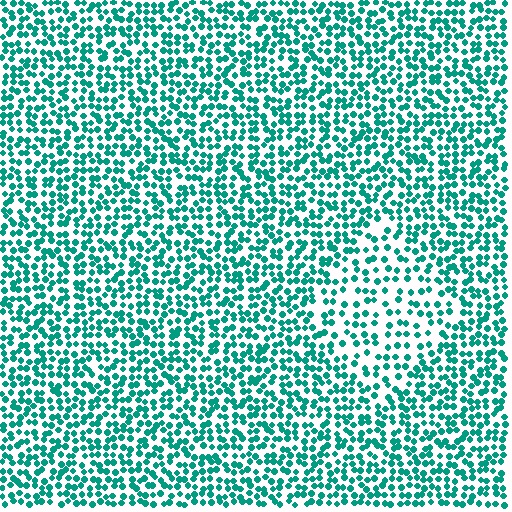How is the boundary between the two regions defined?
The boundary is defined by a change in element density (approximately 1.8x ratio). All elements are the same color, size, and shape.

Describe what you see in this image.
The image contains small teal elements arranged at two different densities. A diamond-shaped region is visible where the elements are less densely packed than the surrounding area.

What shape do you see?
I see a diamond.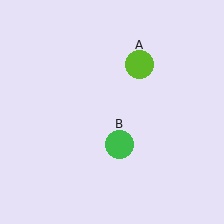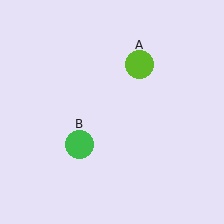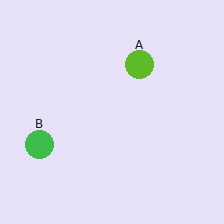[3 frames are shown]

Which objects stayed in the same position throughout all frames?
Lime circle (object A) remained stationary.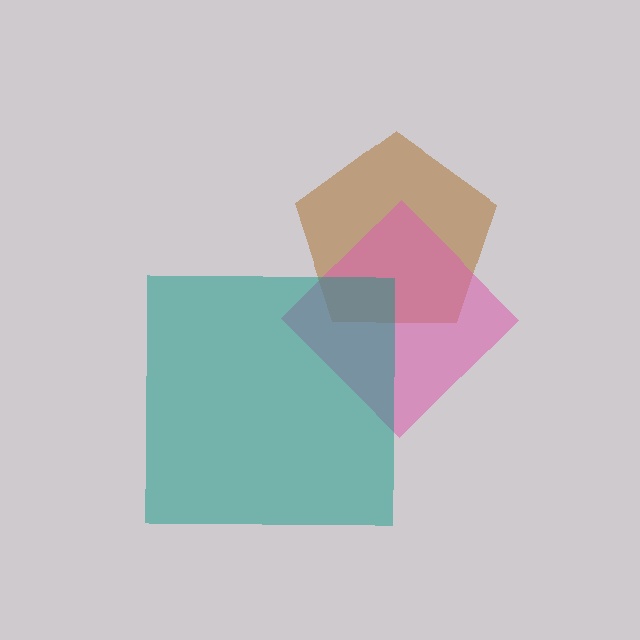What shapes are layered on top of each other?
The layered shapes are: a brown pentagon, a pink diamond, a teal square.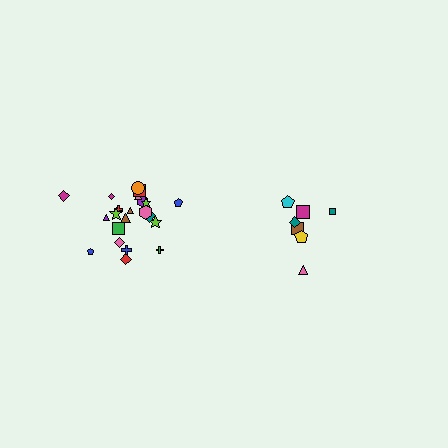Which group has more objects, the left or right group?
The left group.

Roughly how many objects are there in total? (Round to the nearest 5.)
Roughly 30 objects in total.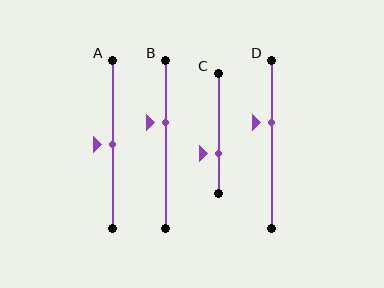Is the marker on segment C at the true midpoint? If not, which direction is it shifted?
No, the marker on segment C is shifted downward by about 17% of the segment length.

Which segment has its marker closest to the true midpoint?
Segment A has its marker closest to the true midpoint.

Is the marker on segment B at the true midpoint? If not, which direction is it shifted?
No, the marker on segment B is shifted upward by about 13% of the segment length.